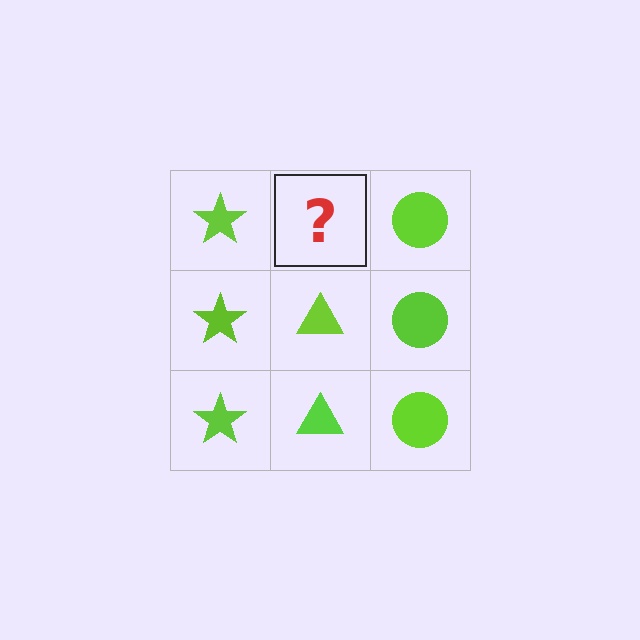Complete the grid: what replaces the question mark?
The question mark should be replaced with a lime triangle.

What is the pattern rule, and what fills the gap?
The rule is that each column has a consistent shape. The gap should be filled with a lime triangle.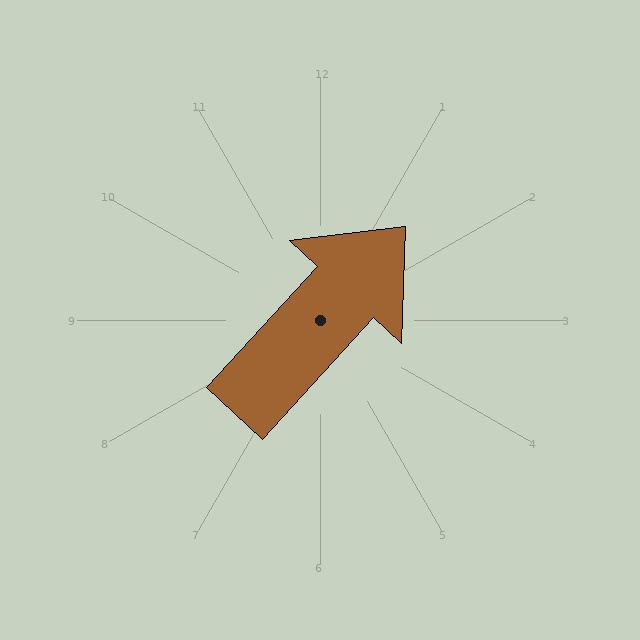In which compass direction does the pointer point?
Northeast.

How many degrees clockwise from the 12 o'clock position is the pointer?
Approximately 43 degrees.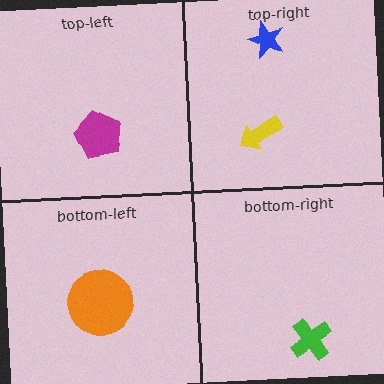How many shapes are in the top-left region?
1.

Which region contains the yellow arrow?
The top-right region.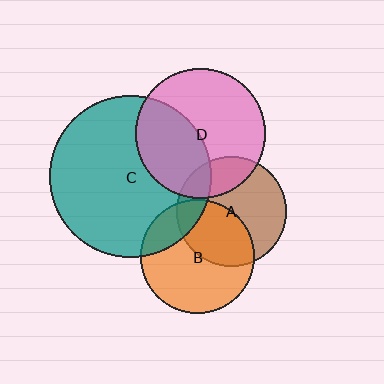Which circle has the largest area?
Circle C (teal).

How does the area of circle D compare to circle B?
Approximately 1.3 times.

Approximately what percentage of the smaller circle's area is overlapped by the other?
Approximately 40%.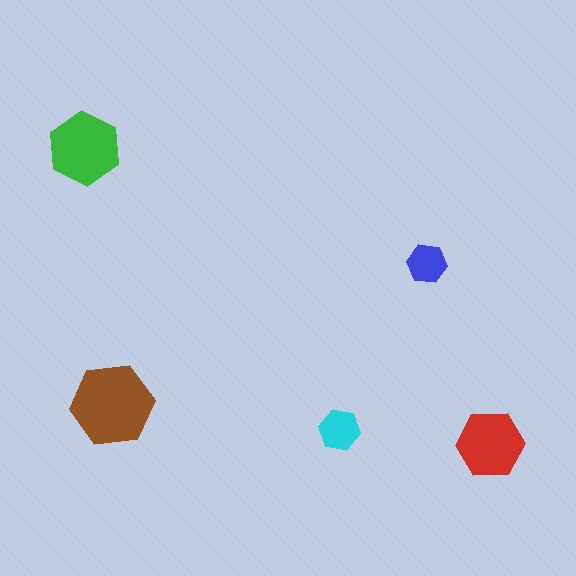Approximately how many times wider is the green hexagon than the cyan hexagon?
About 1.5 times wider.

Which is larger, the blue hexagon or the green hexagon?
The green one.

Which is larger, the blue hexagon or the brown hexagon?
The brown one.